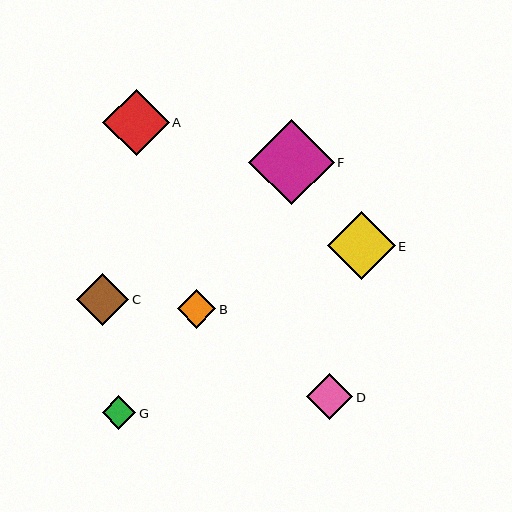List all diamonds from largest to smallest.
From largest to smallest: F, E, A, C, D, B, G.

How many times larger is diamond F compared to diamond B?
Diamond F is approximately 2.2 times the size of diamond B.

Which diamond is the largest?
Diamond F is the largest with a size of approximately 85 pixels.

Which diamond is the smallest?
Diamond G is the smallest with a size of approximately 33 pixels.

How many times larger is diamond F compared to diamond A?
Diamond F is approximately 1.3 times the size of diamond A.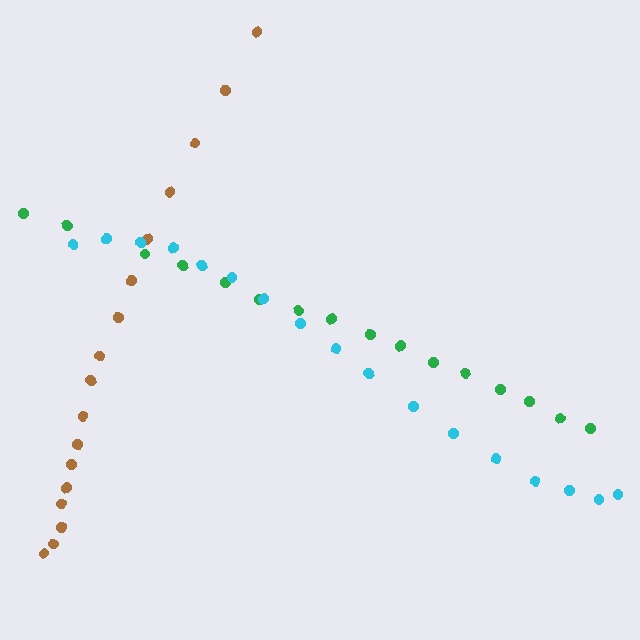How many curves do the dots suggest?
There are 3 distinct paths.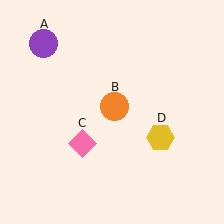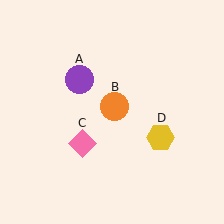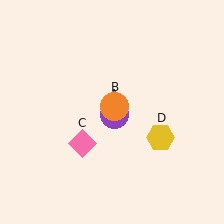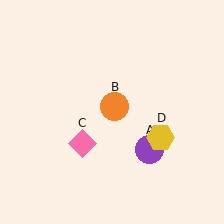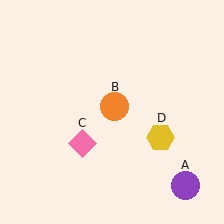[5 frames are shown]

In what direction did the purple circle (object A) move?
The purple circle (object A) moved down and to the right.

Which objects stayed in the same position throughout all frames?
Orange circle (object B) and pink diamond (object C) and yellow hexagon (object D) remained stationary.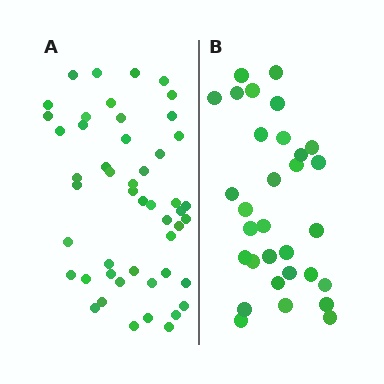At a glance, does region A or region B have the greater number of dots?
Region A (the left region) has more dots.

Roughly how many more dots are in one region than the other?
Region A has approximately 20 more dots than region B.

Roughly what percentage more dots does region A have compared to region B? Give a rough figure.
About 60% more.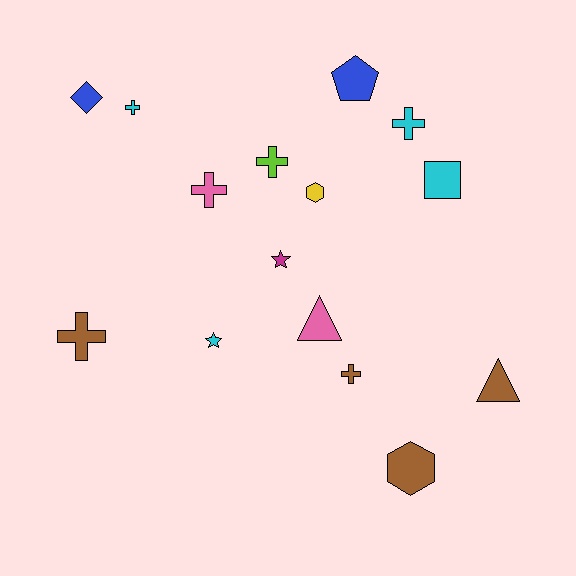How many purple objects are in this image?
There are no purple objects.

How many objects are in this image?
There are 15 objects.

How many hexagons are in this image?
There are 2 hexagons.